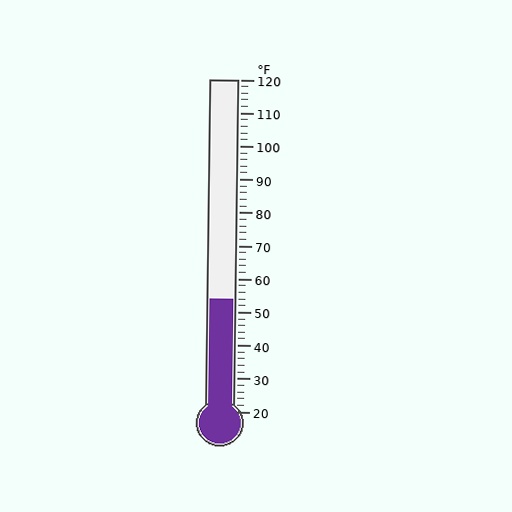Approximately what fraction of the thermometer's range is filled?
The thermometer is filled to approximately 35% of its range.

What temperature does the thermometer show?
The thermometer shows approximately 54°F.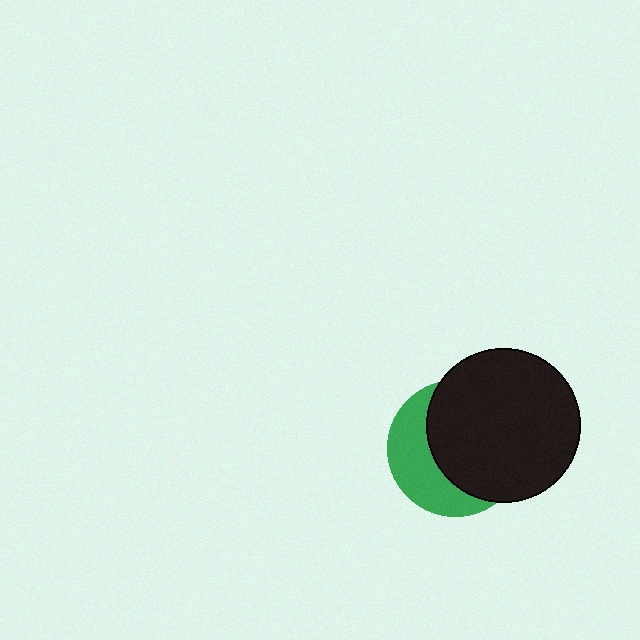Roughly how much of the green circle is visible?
A small part of it is visible (roughly 38%).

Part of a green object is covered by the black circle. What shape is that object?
It is a circle.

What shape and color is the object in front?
The object in front is a black circle.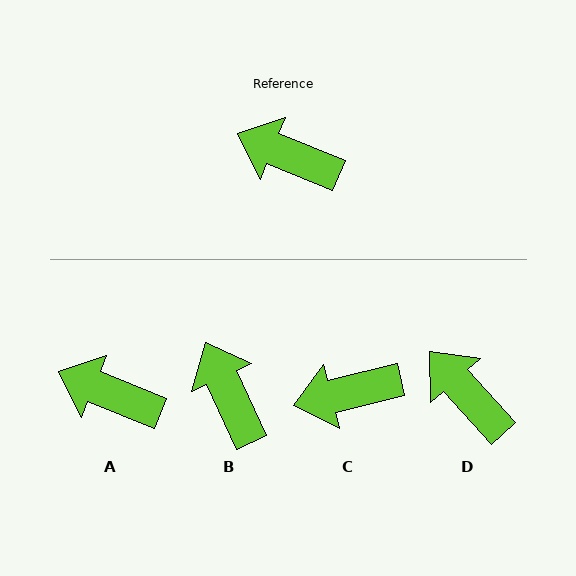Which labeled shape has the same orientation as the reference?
A.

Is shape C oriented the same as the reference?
No, it is off by about 36 degrees.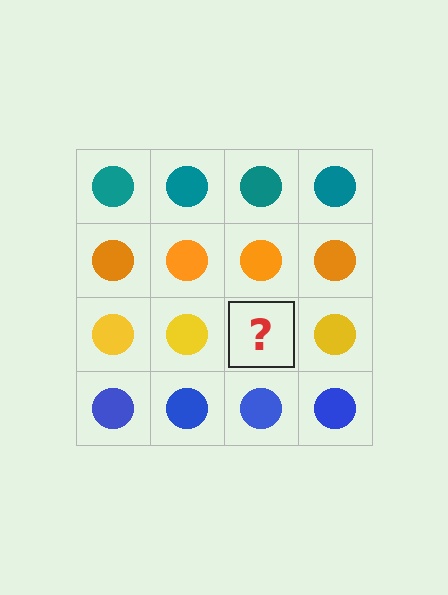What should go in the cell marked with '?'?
The missing cell should contain a yellow circle.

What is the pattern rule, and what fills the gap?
The rule is that each row has a consistent color. The gap should be filled with a yellow circle.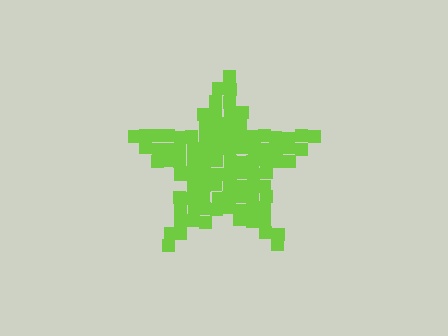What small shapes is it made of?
It is made of small squares.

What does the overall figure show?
The overall figure shows a star.